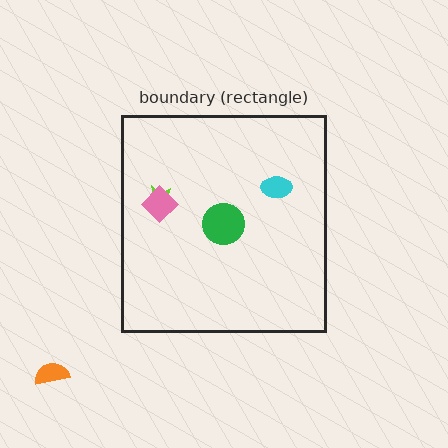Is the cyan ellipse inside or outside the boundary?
Inside.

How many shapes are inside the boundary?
4 inside, 1 outside.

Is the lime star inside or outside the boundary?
Inside.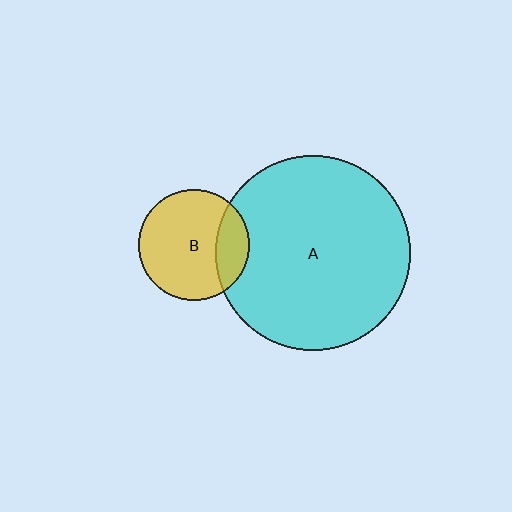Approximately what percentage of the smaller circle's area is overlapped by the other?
Approximately 20%.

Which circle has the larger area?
Circle A (cyan).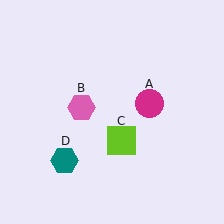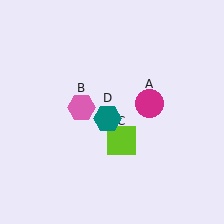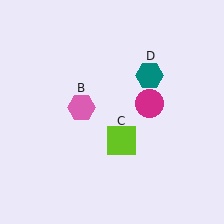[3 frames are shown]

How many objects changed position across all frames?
1 object changed position: teal hexagon (object D).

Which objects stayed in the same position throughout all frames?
Magenta circle (object A) and pink hexagon (object B) and lime square (object C) remained stationary.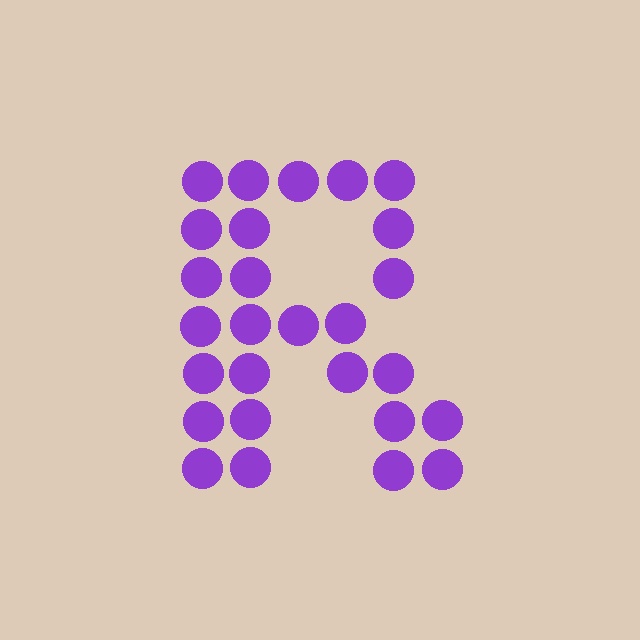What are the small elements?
The small elements are circles.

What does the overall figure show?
The overall figure shows the letter R.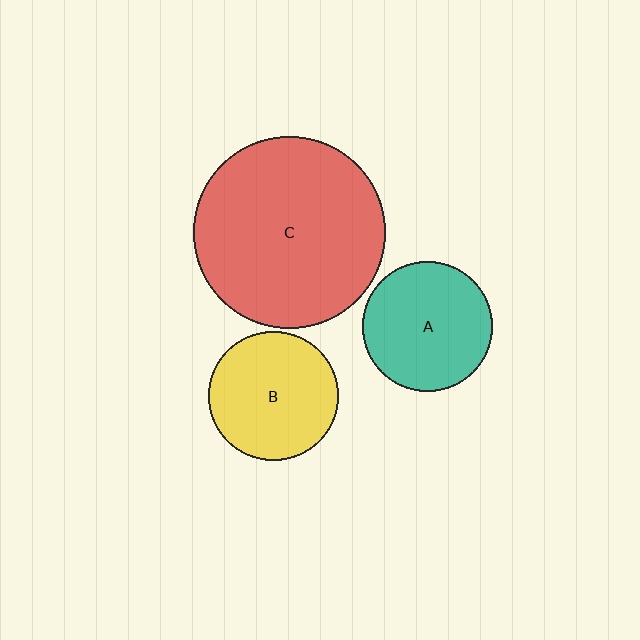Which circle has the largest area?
Circle C (red).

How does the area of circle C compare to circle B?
Approximately 2.2 times.